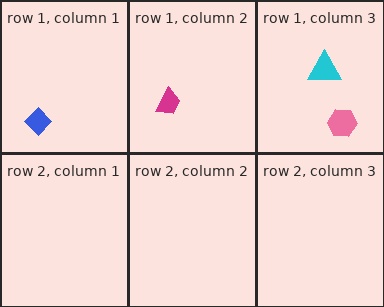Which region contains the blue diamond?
The row 1, column 1 region.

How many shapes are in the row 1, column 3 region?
2.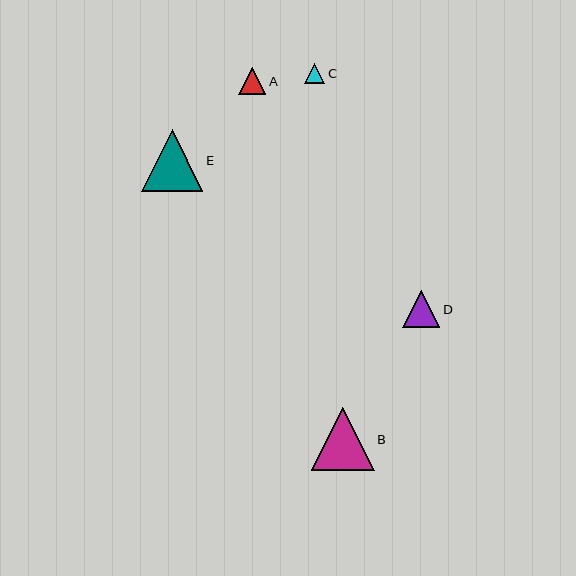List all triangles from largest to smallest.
From largest to smallest: B, E, D, A, C.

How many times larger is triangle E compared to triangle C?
Triangle E is approximately 3.1 times the size of triangle C.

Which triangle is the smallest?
Triangle C is the smallest with a size of approximately 20 pixels.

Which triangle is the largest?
Triangle B is the largest with a size of approximately 63 pixels.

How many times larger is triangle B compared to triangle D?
Triangle B is approximately 1.7 times the size of triangle D.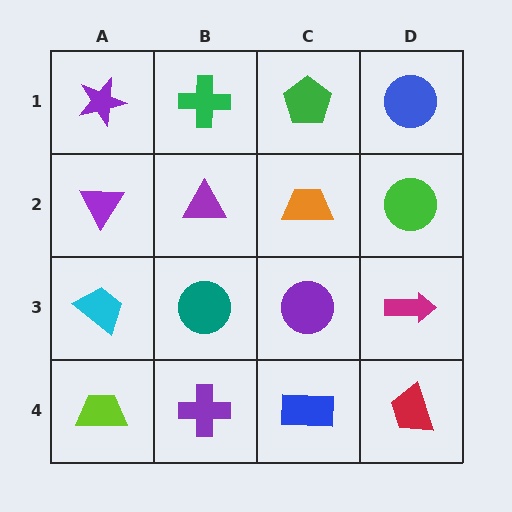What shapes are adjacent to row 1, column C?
An orange trapezoid (row 2, column C), a green cross (row 1, column B), a blue circle (row 1, column D).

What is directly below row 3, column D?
A red trapezoid.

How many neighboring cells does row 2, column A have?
3.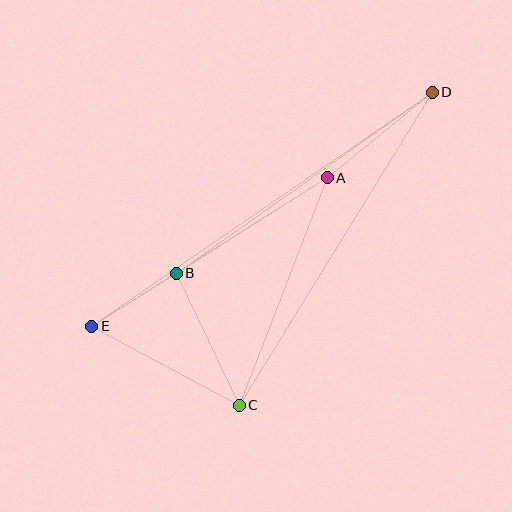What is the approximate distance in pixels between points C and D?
The distance between C and D is approximately 368 pixels.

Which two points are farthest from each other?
Points D and E are farthest from each other.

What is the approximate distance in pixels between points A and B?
The distance between A and B is approximately 179 pixels.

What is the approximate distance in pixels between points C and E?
The distance between C and E is approximately 167 pixels.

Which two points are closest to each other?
Points B and E are closest to each other.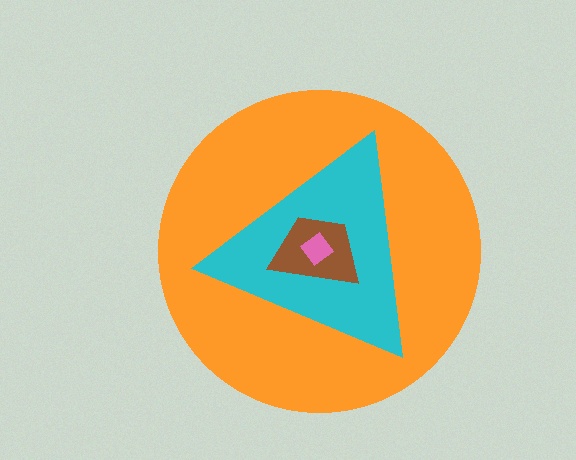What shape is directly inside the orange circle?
The cyan triangle.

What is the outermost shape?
The orange circle.